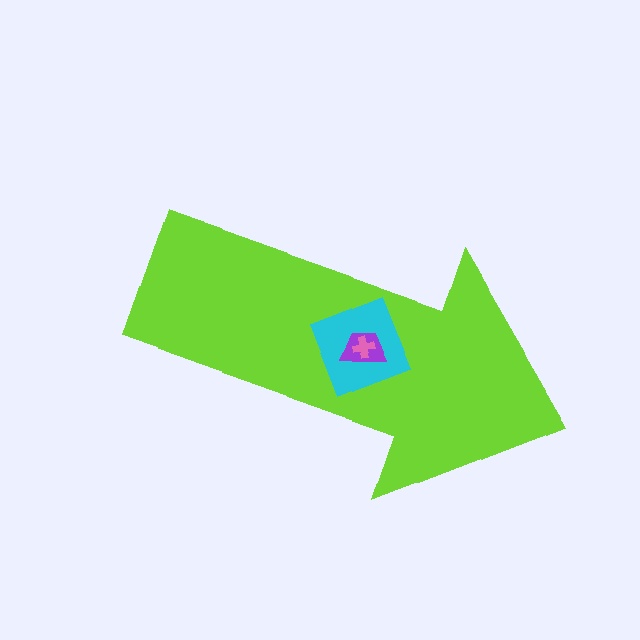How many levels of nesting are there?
4.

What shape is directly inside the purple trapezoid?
The pink cross.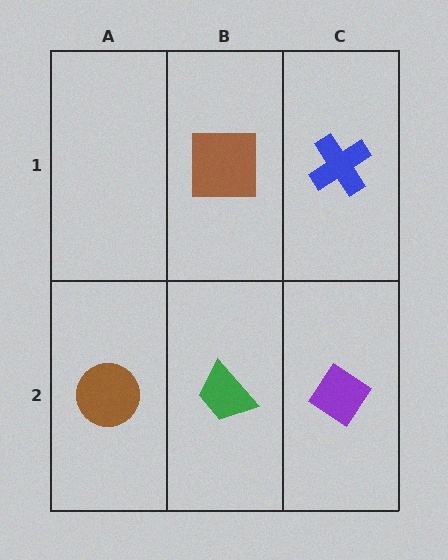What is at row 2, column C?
A purple diamond.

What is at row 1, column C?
A blue cross.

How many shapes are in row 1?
2 shapes.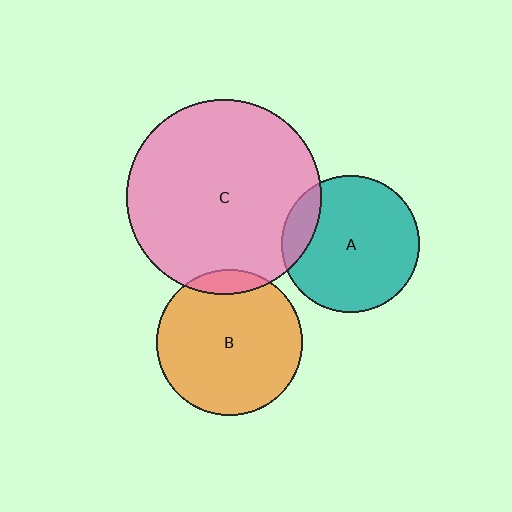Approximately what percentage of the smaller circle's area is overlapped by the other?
Approximately 15%.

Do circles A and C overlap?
Yes.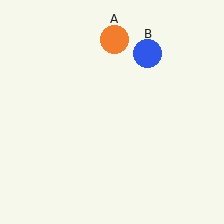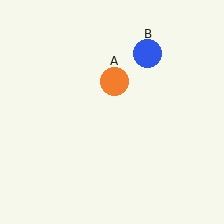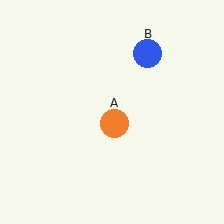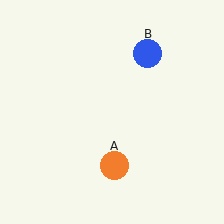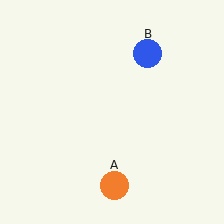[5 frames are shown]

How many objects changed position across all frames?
1 object changed position: orange circle (object A).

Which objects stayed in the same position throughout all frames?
Blue circle (object B) remained stationary.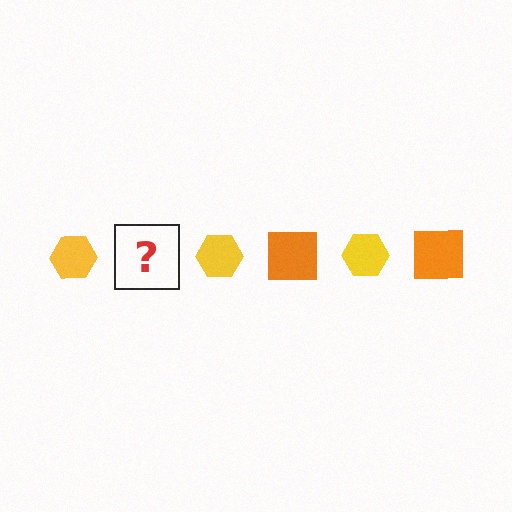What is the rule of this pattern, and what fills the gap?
The rule is that the pattern alternates between yellow hexagon and orange square. The gap should be filled with an orange square.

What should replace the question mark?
The question mark should be replaced with an orange square.